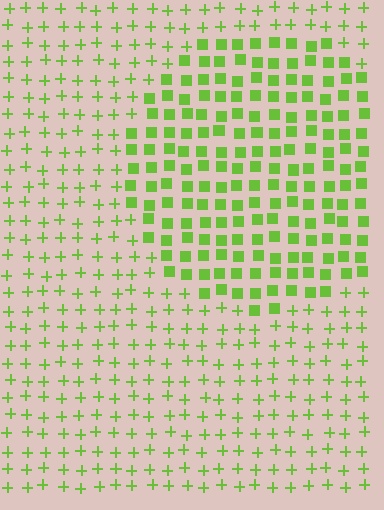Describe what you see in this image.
The image is filled with small lime elements arranged in a uniform grid. A circle-shaped region contains squares, while the surrounding area contains plus signs. The boundary is defined purely by the change in element shape.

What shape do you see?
I see a circle.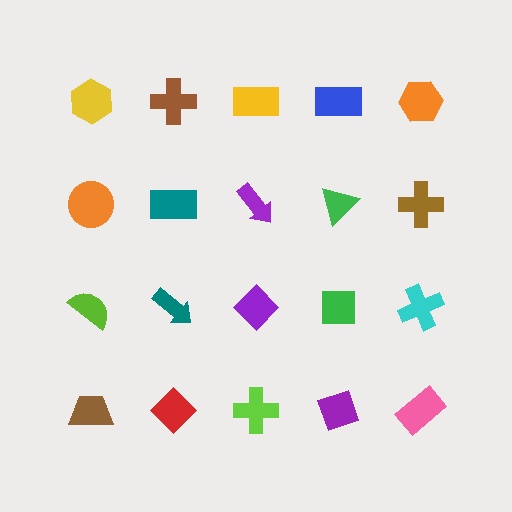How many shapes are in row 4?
5 shapes.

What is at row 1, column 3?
A yellow rectangle.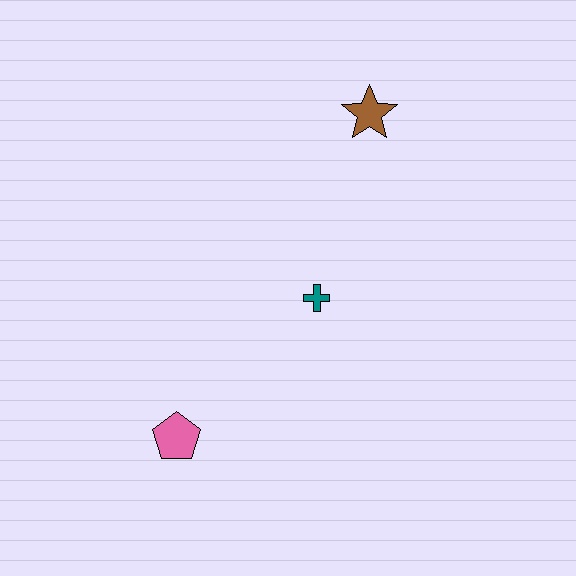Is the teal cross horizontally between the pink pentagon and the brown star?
Yes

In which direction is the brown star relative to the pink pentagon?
The brown star is above the pink pentagon.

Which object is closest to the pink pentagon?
The teal cross is closest to the pink pentagon.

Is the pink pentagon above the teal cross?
No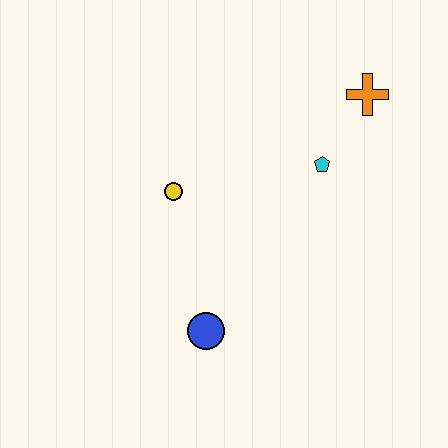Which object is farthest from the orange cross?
The blue circle is farthest from the orange cross.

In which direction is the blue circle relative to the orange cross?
The blue circle is below the orange cross.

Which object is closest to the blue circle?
The yellow circle is closest to the blue circle.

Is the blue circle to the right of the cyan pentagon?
No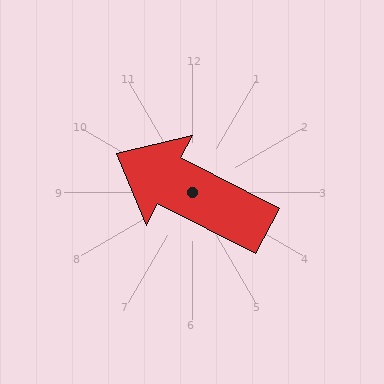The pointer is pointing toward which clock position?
Roughly 10 o'clock.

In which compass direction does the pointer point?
Northwest.